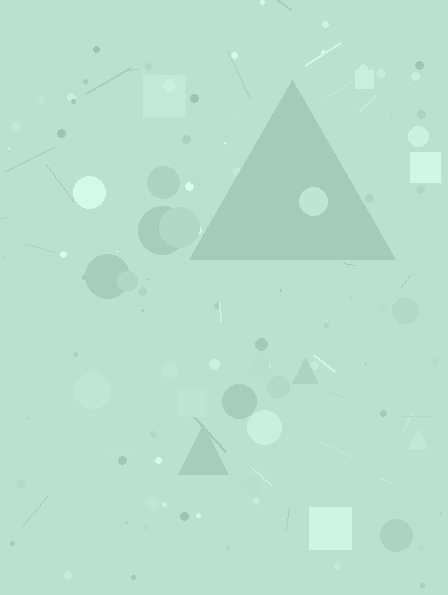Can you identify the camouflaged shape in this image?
The camouflaged shape is a triangle.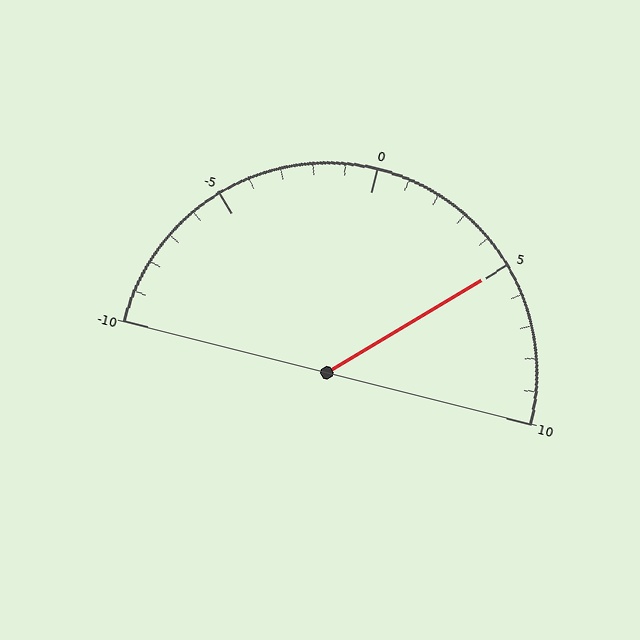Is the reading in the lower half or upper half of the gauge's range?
The reading is in the upper half of the range (-10 to 10).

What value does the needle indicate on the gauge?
The needle indicates approximately 5.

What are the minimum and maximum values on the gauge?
The gauge ranges from -10 to 10.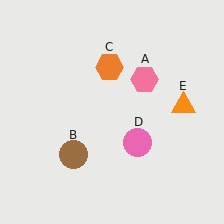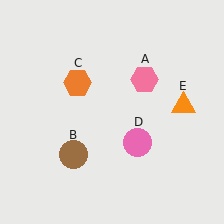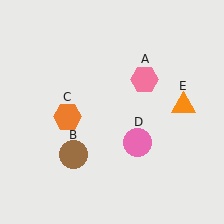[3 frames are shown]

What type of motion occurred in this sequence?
The orange hexagon (object C) rotated counterclockwise around the center of the scene.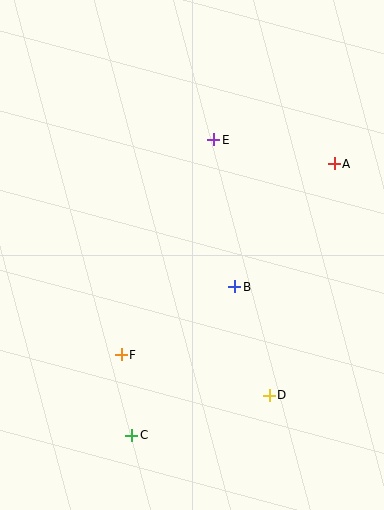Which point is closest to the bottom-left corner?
Point C is closest to the bottom-left corner.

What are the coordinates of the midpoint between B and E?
The midpoint between B and E is at (224, 213).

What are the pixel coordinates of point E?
Point E is at (214, 140).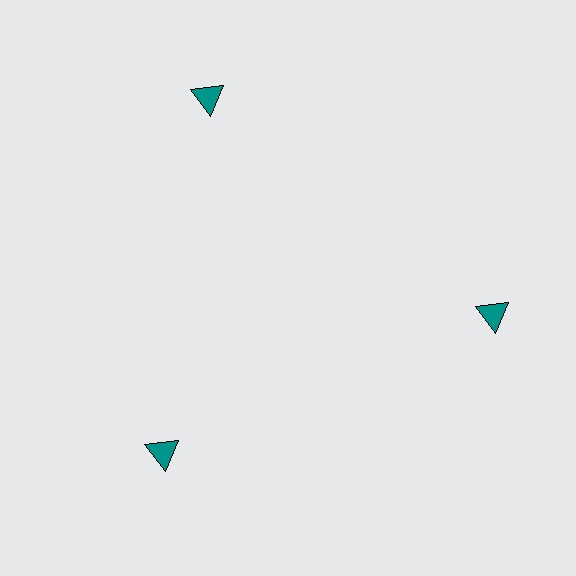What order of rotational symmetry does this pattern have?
This pattern has 3-fold rotational symmetry.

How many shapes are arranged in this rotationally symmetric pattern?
There are 3 shapes, arranged in 3 groups of 1.